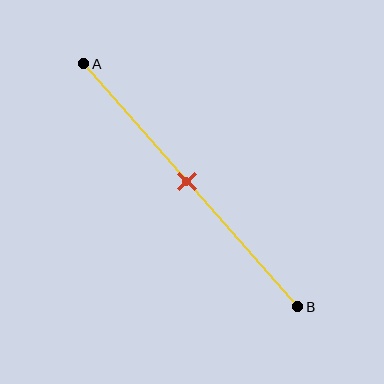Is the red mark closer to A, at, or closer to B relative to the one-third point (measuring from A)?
The red mark is closer to point B than the one-third point of segment AB.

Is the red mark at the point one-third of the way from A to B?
No, the mark is at about 50% from A, not at the 33% one-third point.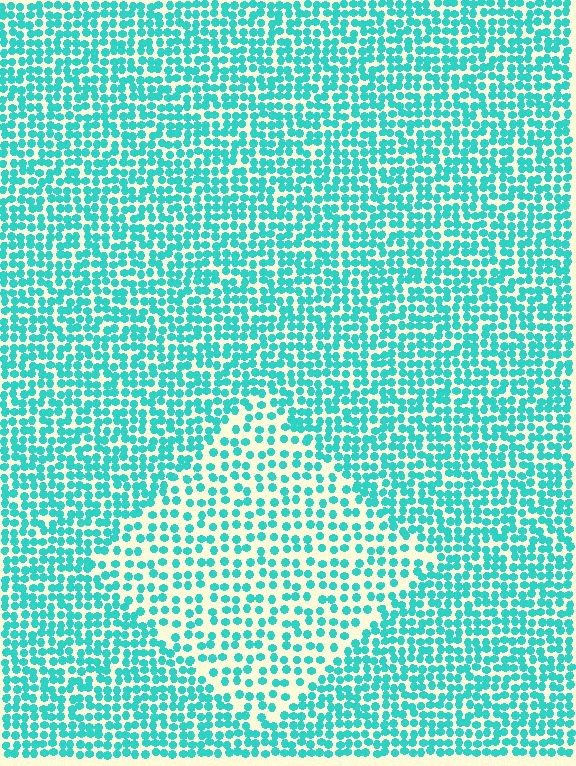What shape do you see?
I see a diamond.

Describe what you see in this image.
The image contains small cyan elements arranged at two different densities. A diamond-shaped region is visible where the elements are less densely packed than the surrounding area.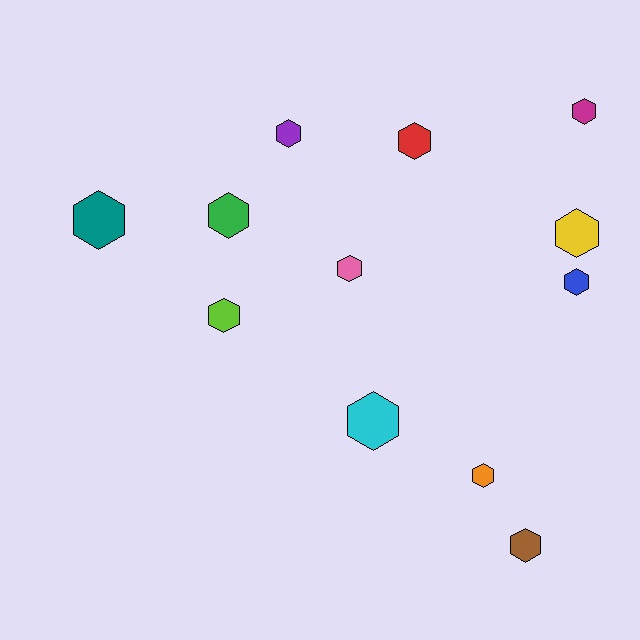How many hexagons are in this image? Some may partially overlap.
There are 12 hexagons.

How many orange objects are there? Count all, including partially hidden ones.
There is 1 orange object.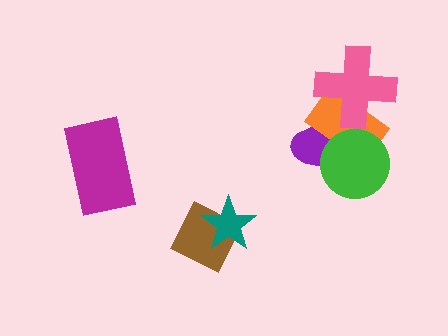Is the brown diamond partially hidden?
Yes, it is partially covered by another shape.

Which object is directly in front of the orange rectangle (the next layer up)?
The green circle is directly in front of the orange rectangle.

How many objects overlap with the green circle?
2 objects overlap with the green circle.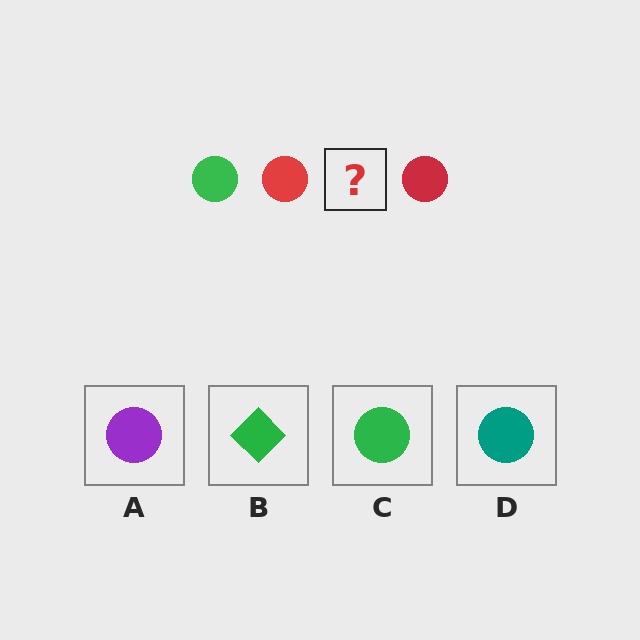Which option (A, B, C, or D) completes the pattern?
C.